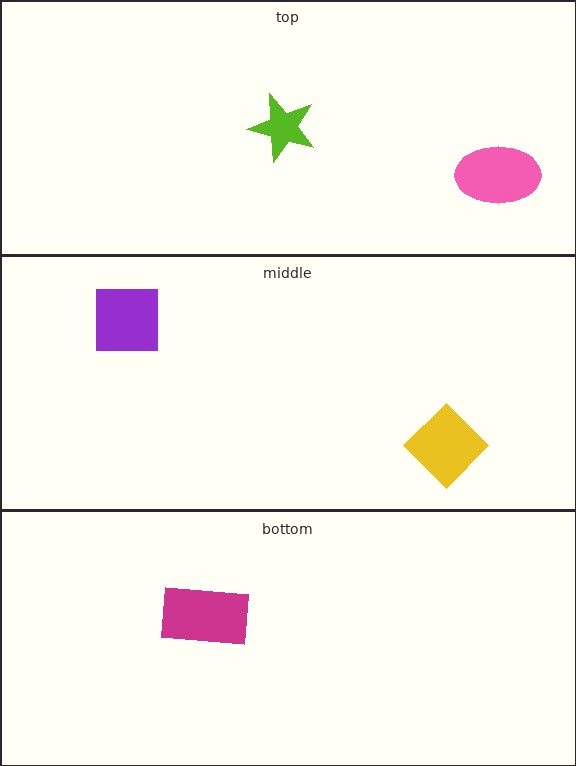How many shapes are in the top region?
2.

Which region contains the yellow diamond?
The middle region.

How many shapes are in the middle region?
2.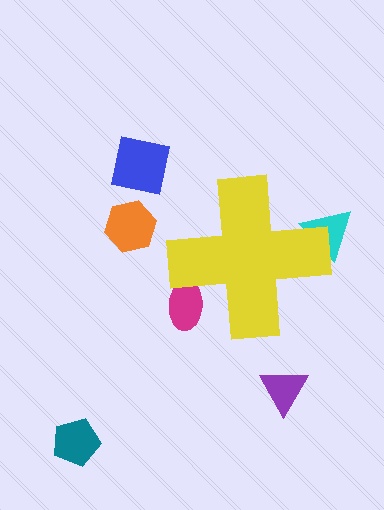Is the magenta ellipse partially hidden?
Yes, the magenta ellipse is partially hidden behind the yellow cross.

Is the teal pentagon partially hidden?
No, the teal pentagon is fully visible.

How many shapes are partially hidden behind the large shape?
2 shapes are partially hidden.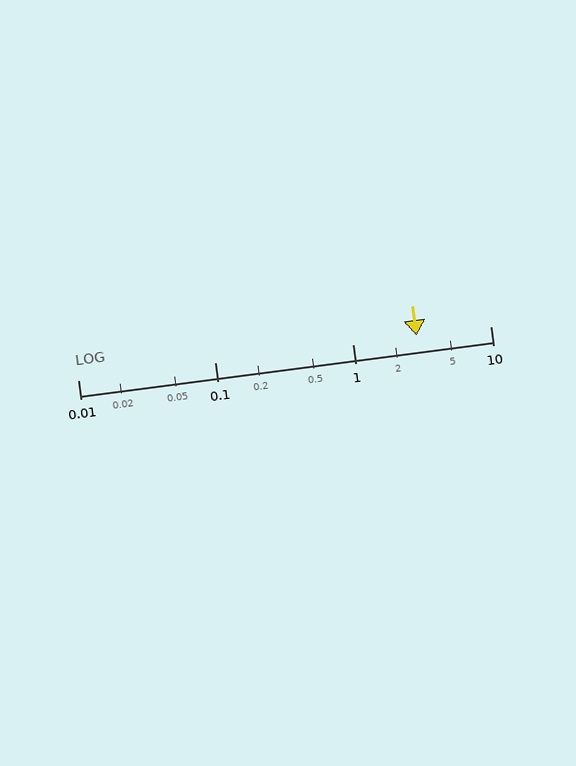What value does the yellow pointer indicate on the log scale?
The pointer indicates approximately 2.9.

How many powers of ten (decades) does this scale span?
The scale spans 3 decades, from 0.01 to 10.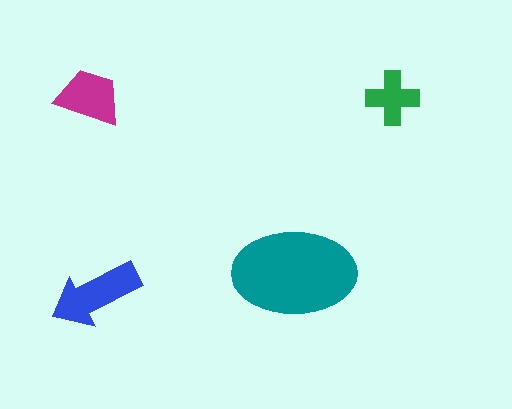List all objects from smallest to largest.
The green cross, the magenta trapezoid, the blue arrow, the teal ellipse.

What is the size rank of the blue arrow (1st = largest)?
2nd.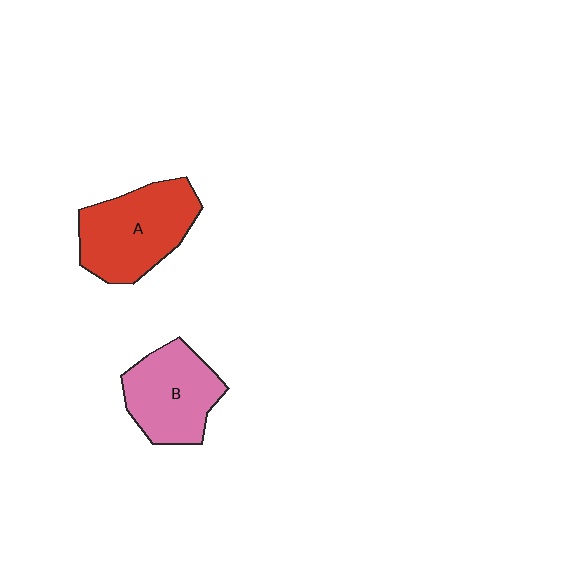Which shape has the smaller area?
Shape B (pink).